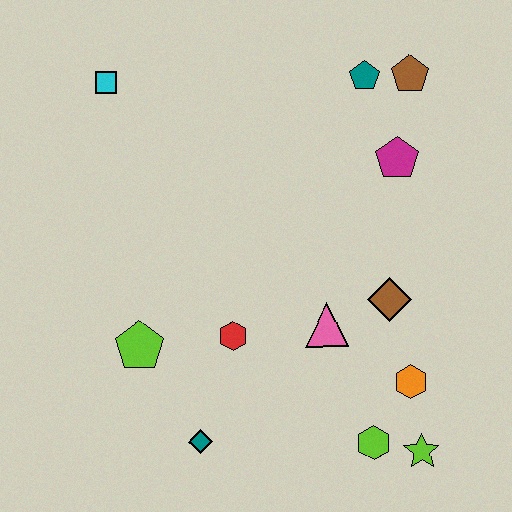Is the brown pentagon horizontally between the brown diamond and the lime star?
Yes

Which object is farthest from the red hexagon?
The brown pentagon is farthest from the red hexagon.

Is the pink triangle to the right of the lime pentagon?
Yes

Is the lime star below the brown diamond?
Yes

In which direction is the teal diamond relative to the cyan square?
The teal diamond is below the cyan square.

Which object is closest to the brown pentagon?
The teal pentagon is closest to the brown pentagon.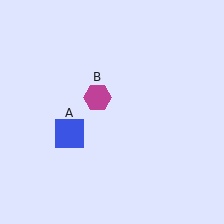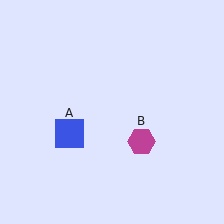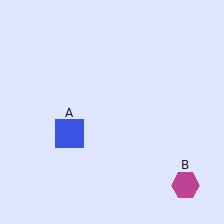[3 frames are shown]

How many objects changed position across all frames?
1 object changed position: magenta hexagon (object B).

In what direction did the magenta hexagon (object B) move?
The magenta hexagon (object B) moved down and to the right.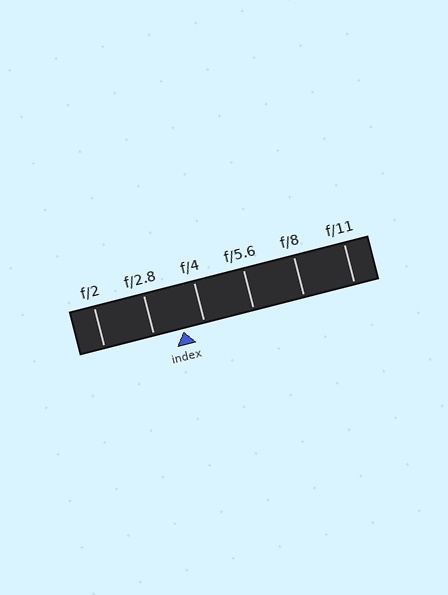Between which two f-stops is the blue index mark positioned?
The index mark is between f/2.8 and f/4.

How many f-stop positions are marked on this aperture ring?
There are 6 f-stop positions marked.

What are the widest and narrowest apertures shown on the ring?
The widest aperture shown is f/2 and the narrowest is f/11.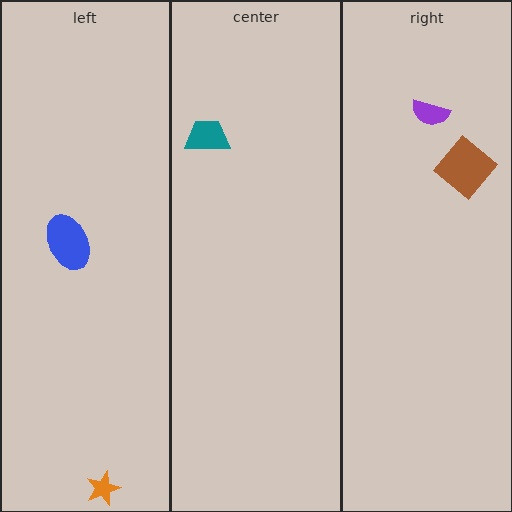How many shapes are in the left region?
2.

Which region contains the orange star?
The left region.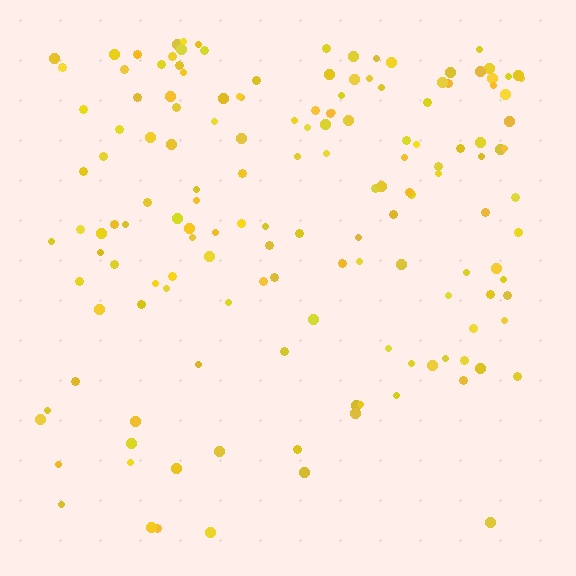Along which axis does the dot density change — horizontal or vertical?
Vertical.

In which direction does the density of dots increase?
From bottom to top, with the top side densest.